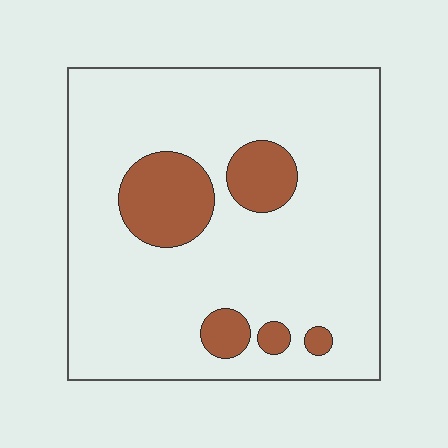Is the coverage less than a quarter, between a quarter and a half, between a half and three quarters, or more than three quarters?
Less than a quarter.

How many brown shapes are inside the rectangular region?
5.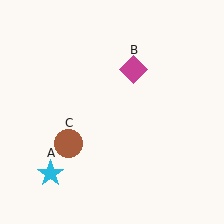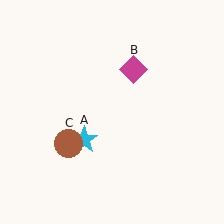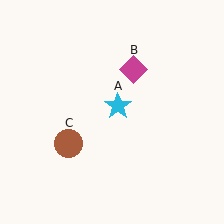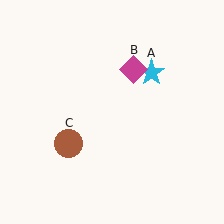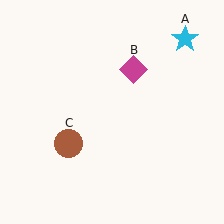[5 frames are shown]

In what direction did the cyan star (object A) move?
The cyan star (object A) moved up and to the right.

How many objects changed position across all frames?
1 object changed position: cyan star (object A).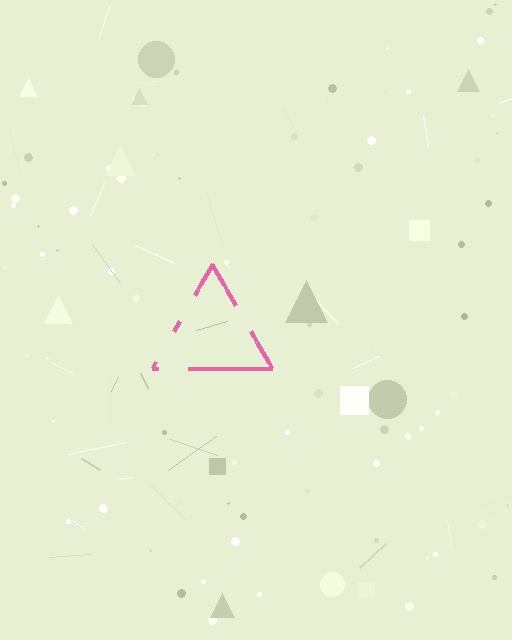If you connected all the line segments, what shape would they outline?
They would outline a triangle.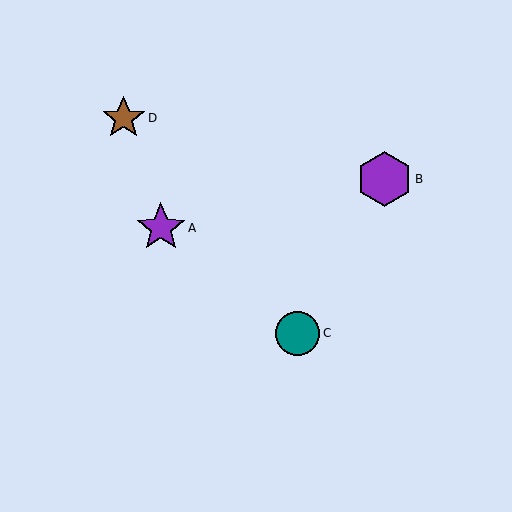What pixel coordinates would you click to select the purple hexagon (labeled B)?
Click at (385, 179) to select the purple hexagon B.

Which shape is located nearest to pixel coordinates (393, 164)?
The purple hexagon (labeled B) at (385, 179) is nearest to that location.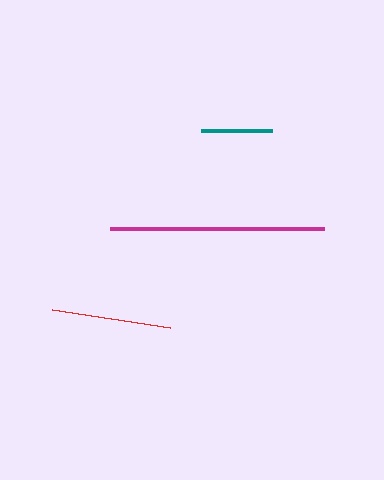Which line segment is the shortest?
The teal line is the shortest at approximately 71 pixels.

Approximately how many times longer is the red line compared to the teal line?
The red line is approximately 1.7 times the length of the teal line.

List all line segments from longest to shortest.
From longest to shortest: magenta, red, teal.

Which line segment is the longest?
The magenta line is the longest at approximately 215 pixels.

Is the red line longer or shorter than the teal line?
The red line is longer than the teal line.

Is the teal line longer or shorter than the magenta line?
The magenta line is longer than the teal line.